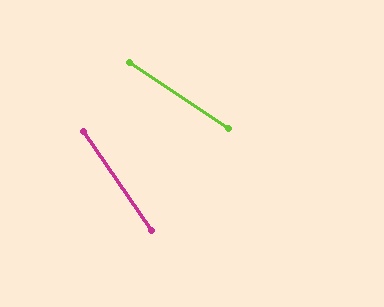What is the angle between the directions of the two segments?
Approximately 22 degrees.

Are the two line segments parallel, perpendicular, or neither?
Neither parallel nor perpendicular — they differ by about 22°.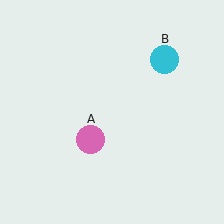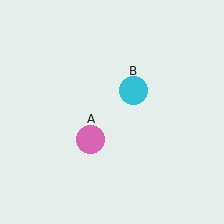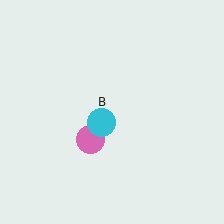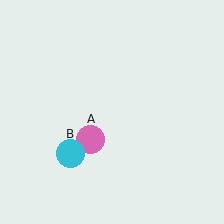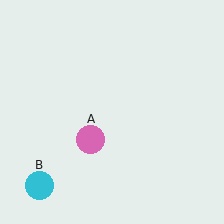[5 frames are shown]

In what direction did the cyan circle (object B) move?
The cyan circle (object B) moved down and to the left.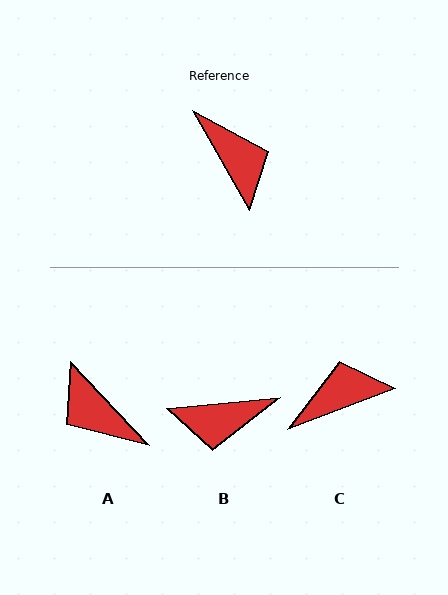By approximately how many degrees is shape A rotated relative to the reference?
Approximately 167 degrees clockwise.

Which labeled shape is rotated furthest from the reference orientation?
A, about 167 degrees away.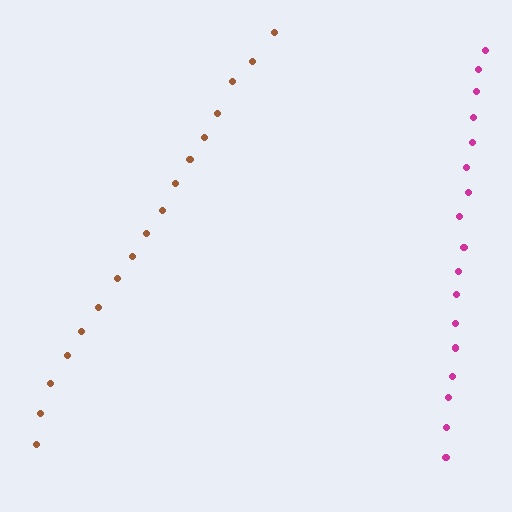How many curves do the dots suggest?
There are 2 distinct paths.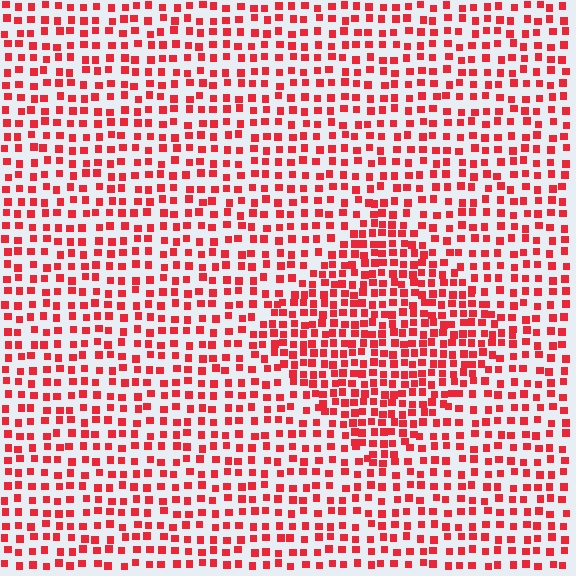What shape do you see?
I see a diamond.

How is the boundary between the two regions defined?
The boundary is defined by a change in element density (approximately 1.7x ratio). All elements are the same color, size, and shape.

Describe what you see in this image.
The image contains small red elements arranged at two different densities. A diamond-shaped region is visible where the elements are more densely packed than the surrounding area.